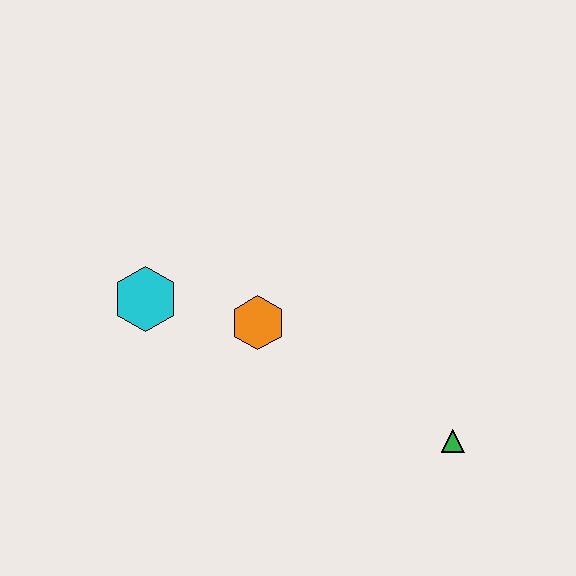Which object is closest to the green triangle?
The orange hexagon is closest to the green triangle.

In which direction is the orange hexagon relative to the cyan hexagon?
The orange hexagon is to the right of the cyan hexagon.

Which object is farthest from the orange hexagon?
The green triangle is farthest from the orange hexagon.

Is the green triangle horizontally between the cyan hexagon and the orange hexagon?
No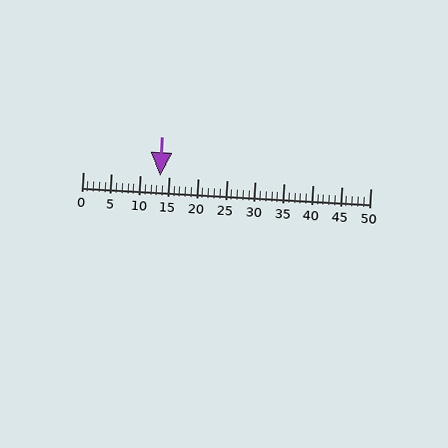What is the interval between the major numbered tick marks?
The major tick marks are spaced 5 units apart.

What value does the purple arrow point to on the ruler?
The purple arrow points to approximately 13.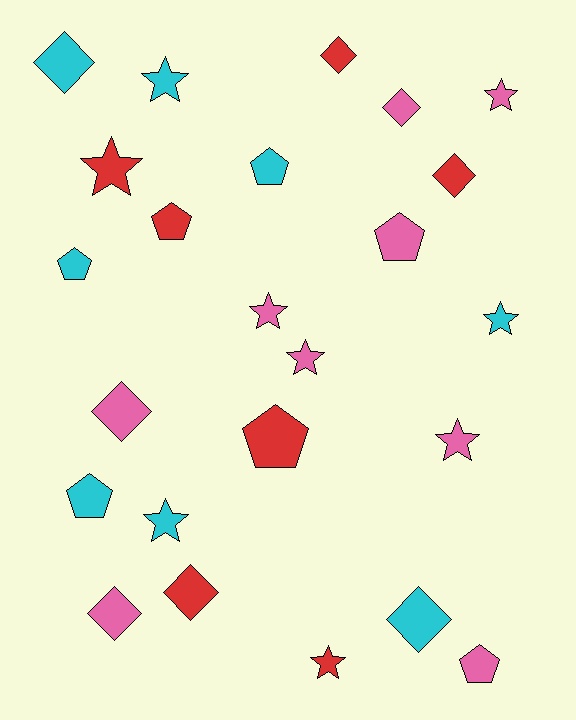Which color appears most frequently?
Pink, with 9 objects.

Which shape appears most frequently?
Star, with 9 objects.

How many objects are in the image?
There are 24 objects.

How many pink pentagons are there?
There are 2 pink pentagons.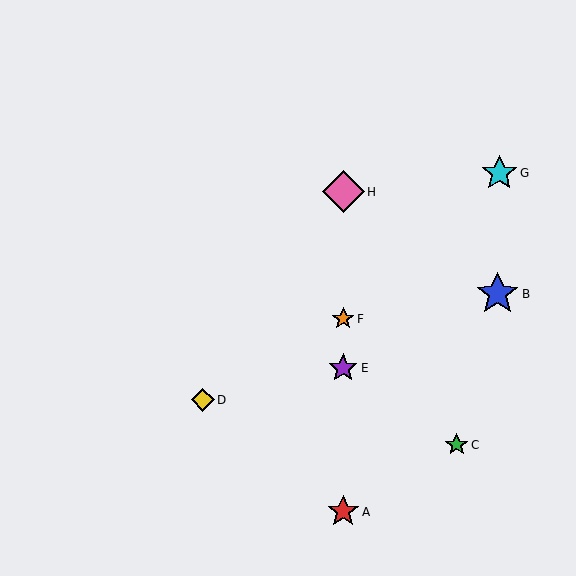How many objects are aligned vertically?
4 objects (A, E, F, H) are aligned vertically.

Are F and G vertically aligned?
No, F is at x≈343 and G is at x≈499.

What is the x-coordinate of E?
Object E is at x≈343.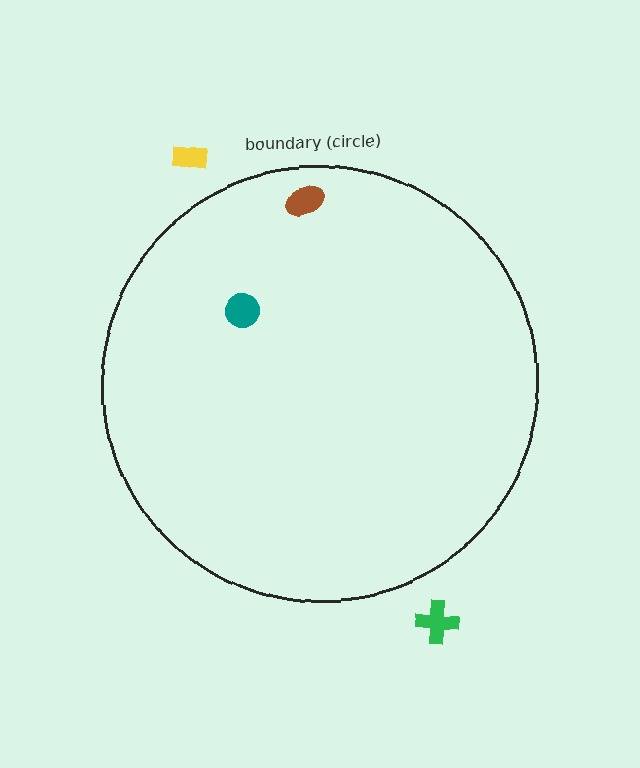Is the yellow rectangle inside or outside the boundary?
Outside.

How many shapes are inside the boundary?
2 inside, 2 outside.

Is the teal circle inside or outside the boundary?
Inside.